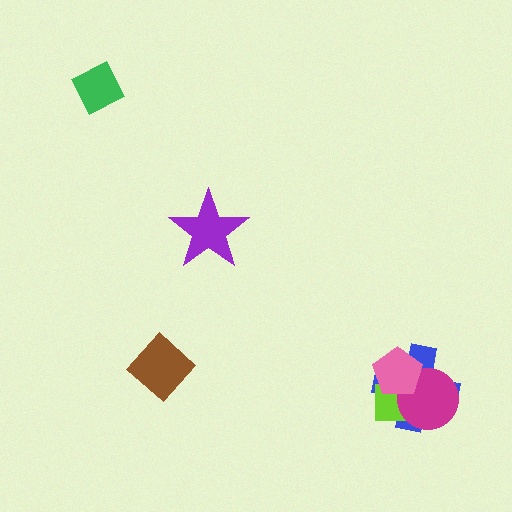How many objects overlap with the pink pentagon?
3 objects overlap with the pink pentagon.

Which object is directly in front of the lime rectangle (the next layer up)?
The magenta circle is directly in front of the lime rectangle.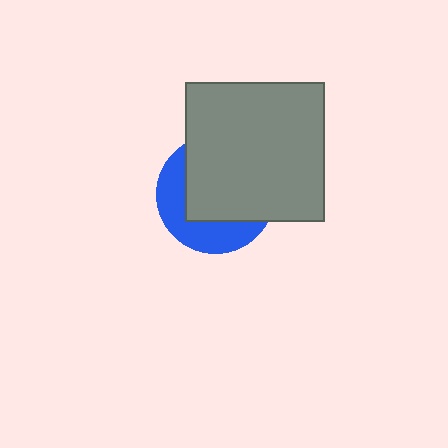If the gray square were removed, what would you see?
You would see the complete blue circle.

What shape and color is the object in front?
The object in front is a gray square.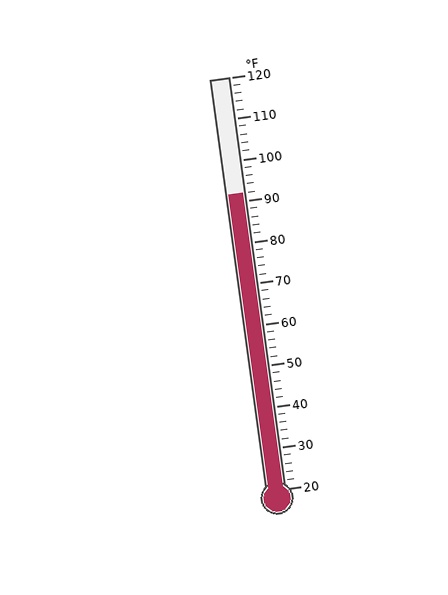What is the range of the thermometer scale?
The thermometer scale ranges from 20°F to 120°F.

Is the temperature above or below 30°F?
The temperature is above 30°F.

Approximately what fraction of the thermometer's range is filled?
The thermometer is filled to approximately 70% of its range.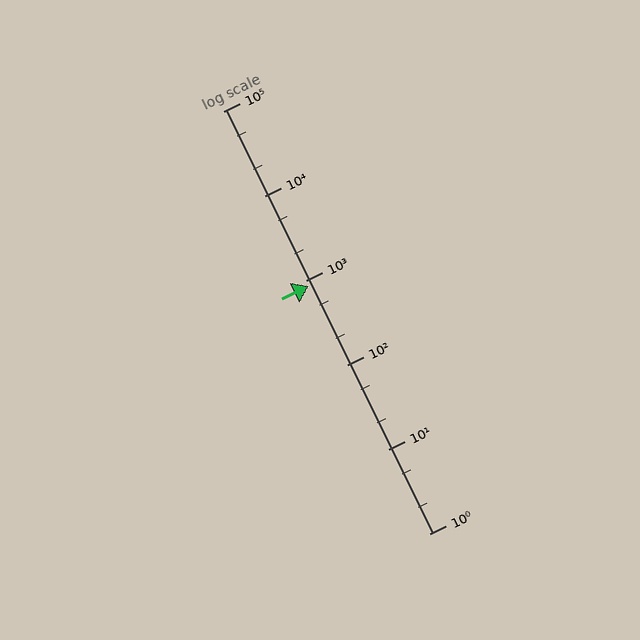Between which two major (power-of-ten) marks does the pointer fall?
The pointer is between 100 and 1000.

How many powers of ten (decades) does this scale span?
The scale spans 5 decades, from 1 to 100000.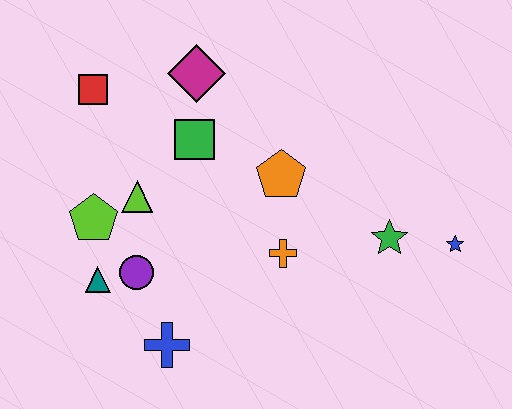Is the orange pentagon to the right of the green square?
Yes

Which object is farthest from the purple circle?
The blue star is farthest from the purple circle.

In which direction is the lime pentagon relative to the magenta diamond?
The lime pentagon is below the magenta diamond.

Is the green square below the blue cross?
No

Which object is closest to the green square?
The magenta diamond is closest to the green square.